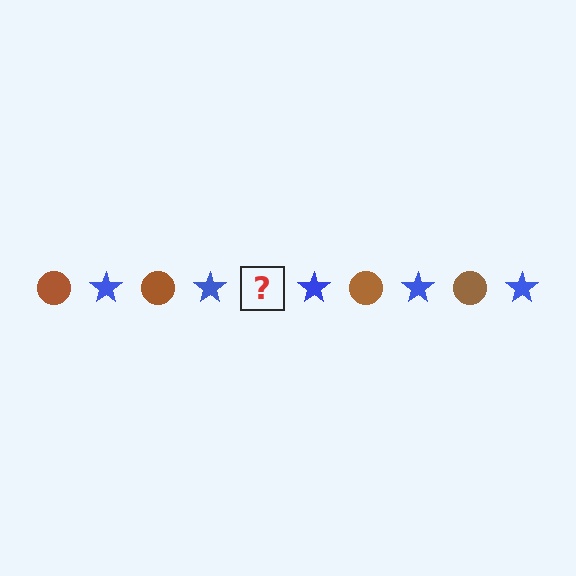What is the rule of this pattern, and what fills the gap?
The rule is that the pattern alternates between brown circle and blue star. The gap should be filled with a brown circle.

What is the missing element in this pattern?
The missing element is a brown circle.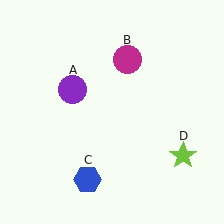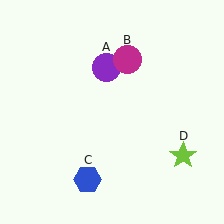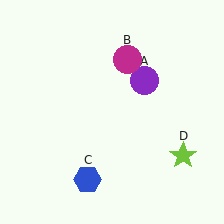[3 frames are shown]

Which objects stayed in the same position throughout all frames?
Magenta circle (object B) and blue hexagon (object C) and lime star (object D) remained stationary.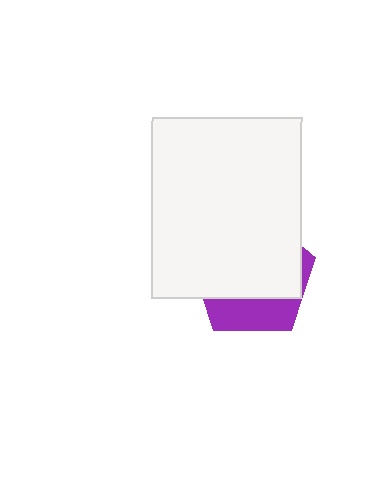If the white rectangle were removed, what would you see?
You would see the complete purple pentagon.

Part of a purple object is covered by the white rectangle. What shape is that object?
It is a pentagon.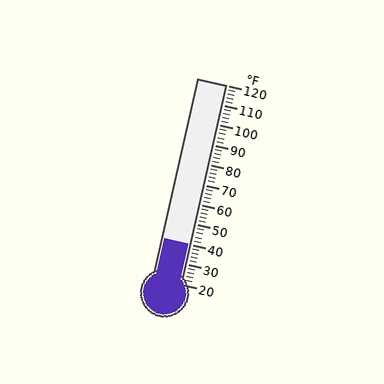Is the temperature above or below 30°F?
The temperature is above 30°F.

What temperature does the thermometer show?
The thermometer shows approximately 40°F.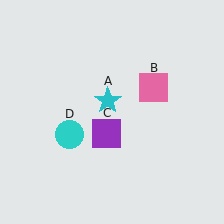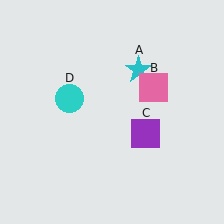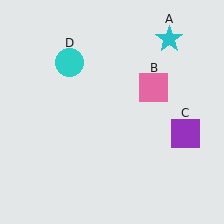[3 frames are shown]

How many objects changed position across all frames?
3 objects changed position: cyan star (object A), purple square (object C), cyan circle (object D).